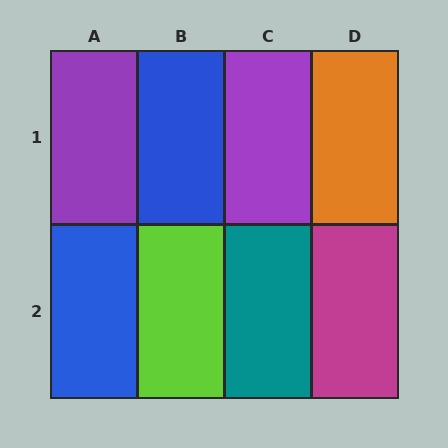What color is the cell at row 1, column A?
Purple.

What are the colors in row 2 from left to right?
Blue, lime, teal, magenta.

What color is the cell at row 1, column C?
Purple.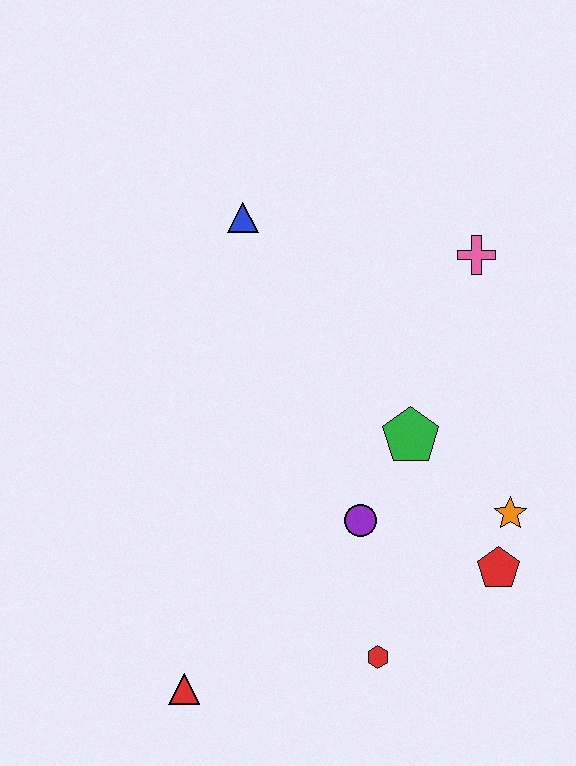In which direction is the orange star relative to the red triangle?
The orange star is to the right of the red triangle.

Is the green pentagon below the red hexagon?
No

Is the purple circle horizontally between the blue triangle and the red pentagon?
Yes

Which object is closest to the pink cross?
The green pentagon is closest to the pink cross.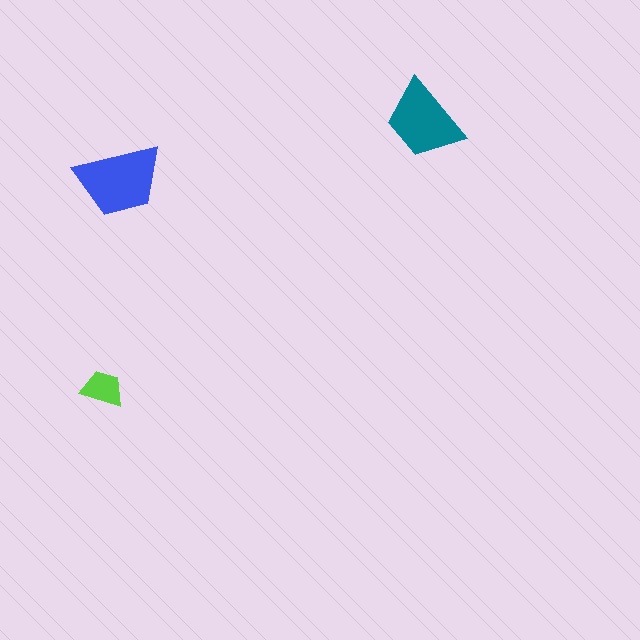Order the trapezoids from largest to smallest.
the blue one, the teal one, the lime one.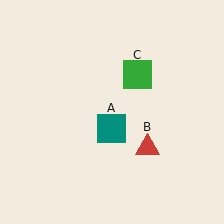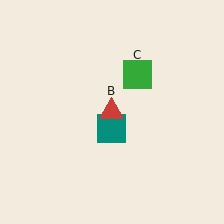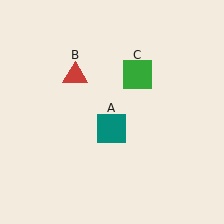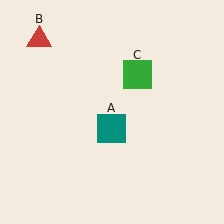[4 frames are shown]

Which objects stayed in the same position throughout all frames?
Teal square (object A) and green square (object C) remained stationary.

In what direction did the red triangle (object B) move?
The red triangle (object B) moved up and to the left.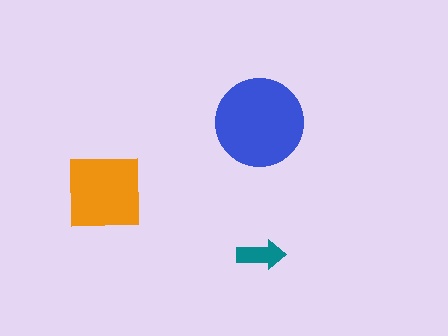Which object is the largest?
The blue circle.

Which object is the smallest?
The teal arrow.